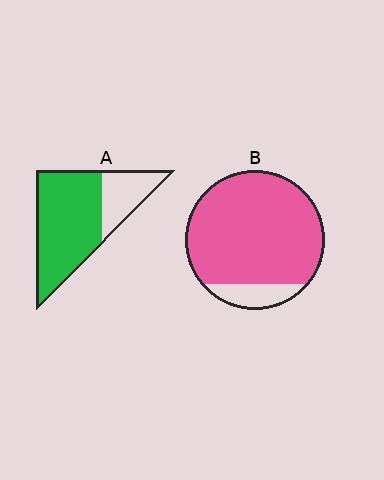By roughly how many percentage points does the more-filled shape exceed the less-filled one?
By roughly 15 percentage points (B over A).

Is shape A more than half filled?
Yes.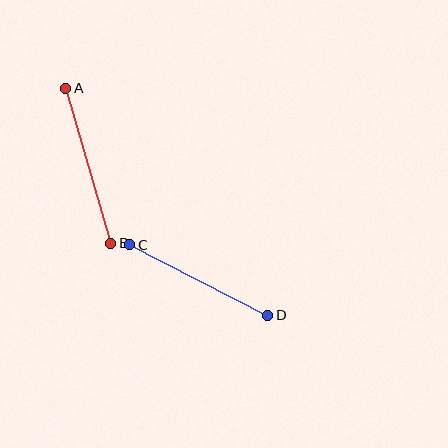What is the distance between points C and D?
The distance is approximately 155 pixels.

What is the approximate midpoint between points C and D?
The midpoint is at approximately (199, 280) pixels.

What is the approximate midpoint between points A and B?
The midpoint is at approximately (88, 166) pixels.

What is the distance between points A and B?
The distance is approximately 161 pixels.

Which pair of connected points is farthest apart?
Points A and B are farthest apart.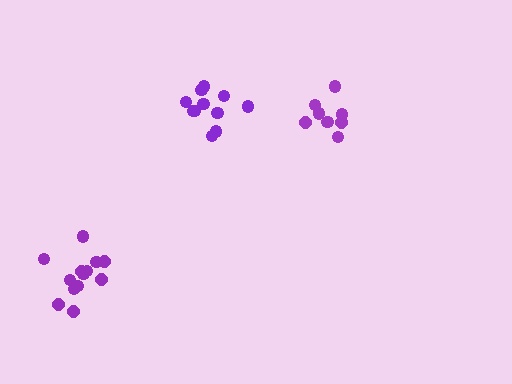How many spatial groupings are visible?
There are 3 spatial groupings.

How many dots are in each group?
Group 1: 13 dots, Group 2: 11 dots, Group 3: 8 dots (32 total).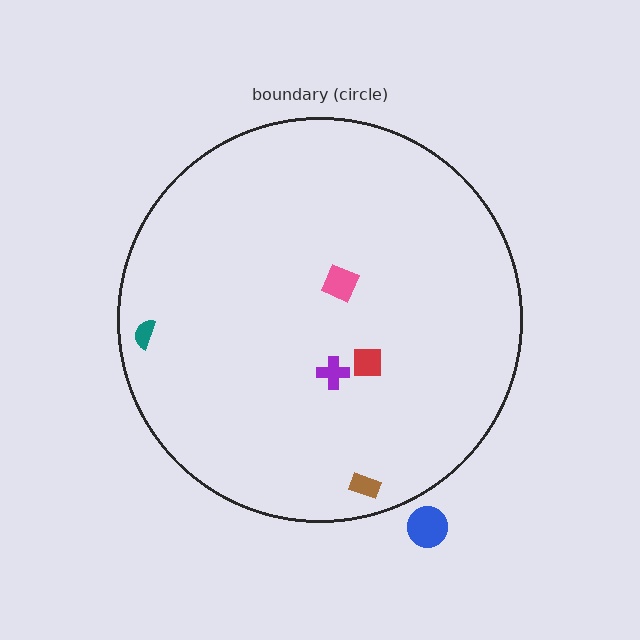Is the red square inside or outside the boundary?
Inside.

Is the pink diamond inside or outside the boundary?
Inside.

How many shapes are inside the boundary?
5 inside, 1 outside.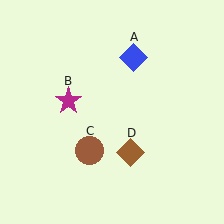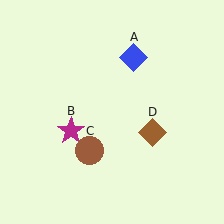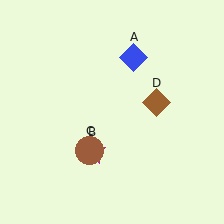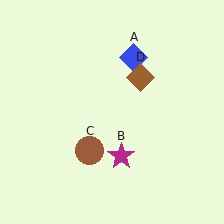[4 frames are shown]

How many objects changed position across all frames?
2 objects changed position: magenta star (object B), brown diamond (object D).